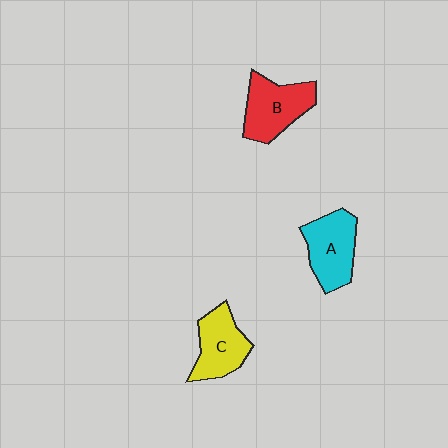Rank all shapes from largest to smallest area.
From largest to smallest: B (red), A (cyan), C (yellow).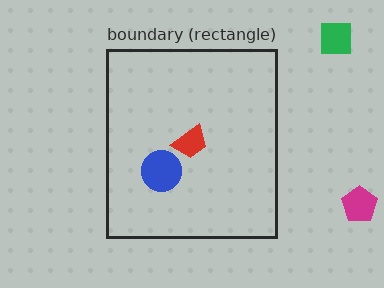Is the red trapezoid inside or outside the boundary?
Inside.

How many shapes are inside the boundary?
2 inside, 2 outside.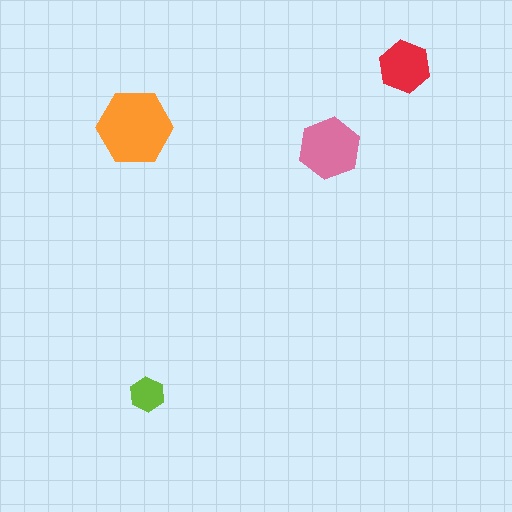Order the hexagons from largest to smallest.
the orange one, the pink one, the red one, the lime one.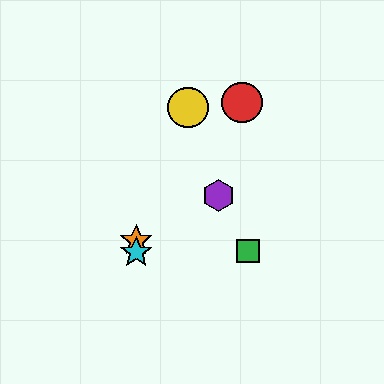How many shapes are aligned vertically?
3 shapes (the blue star, the orange star, the cyan star) are aligned vertically.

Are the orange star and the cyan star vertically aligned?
Yes, both are at x≈136.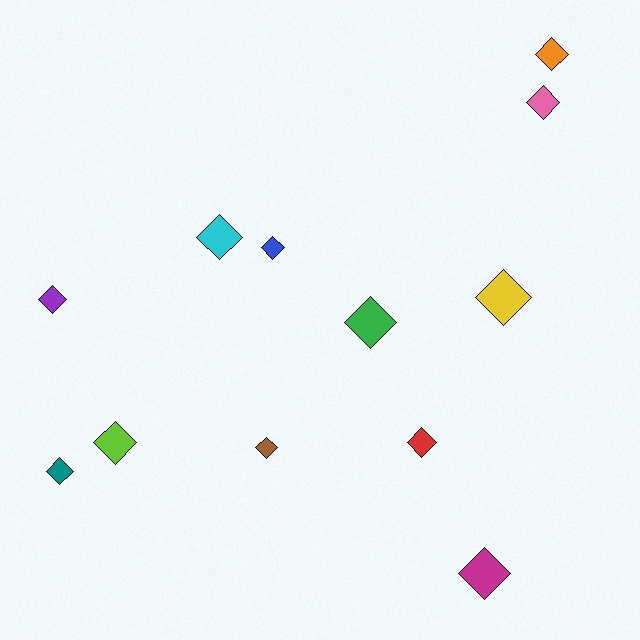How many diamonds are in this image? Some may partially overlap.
There are 12 diamonds.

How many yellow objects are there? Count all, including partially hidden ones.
There is 1 yellow object.